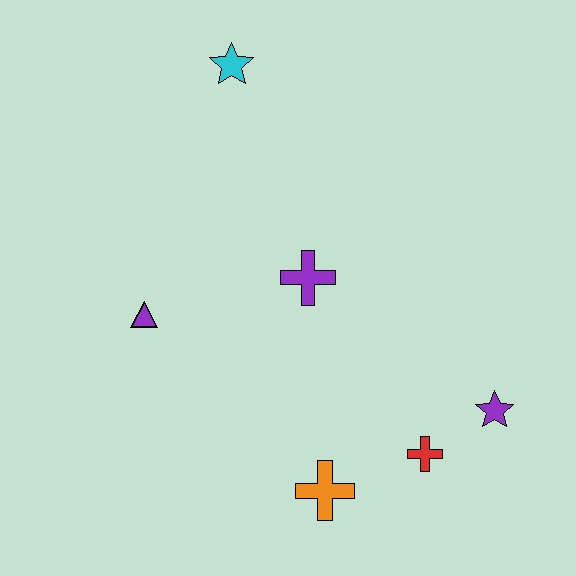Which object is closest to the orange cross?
The red cross is closest to the orange cross.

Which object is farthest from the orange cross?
The cyan star is farthest from the orange cross.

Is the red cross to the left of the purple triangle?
No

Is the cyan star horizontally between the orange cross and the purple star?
No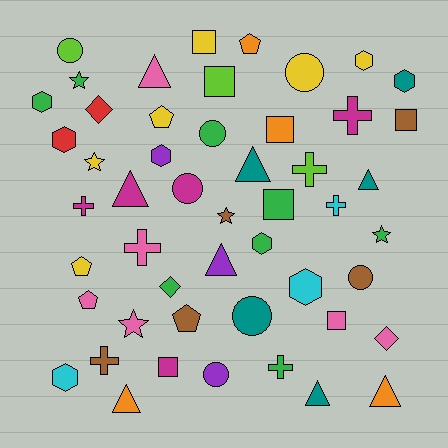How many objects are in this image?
There are 50 objects.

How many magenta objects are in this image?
There are 5 magenta objects.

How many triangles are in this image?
There are 8 triangles.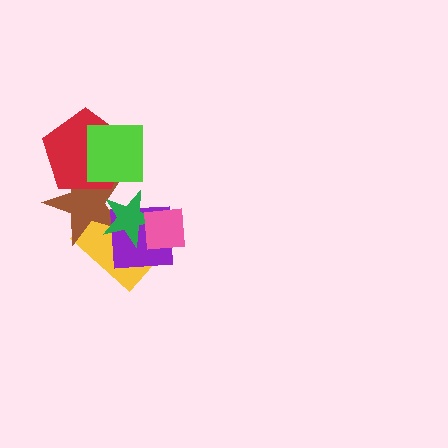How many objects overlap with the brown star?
5 objects overlap with the brown star.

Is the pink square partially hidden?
No, no other shape covers it.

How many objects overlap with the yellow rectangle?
4 objects overlap with the yellow rectangle.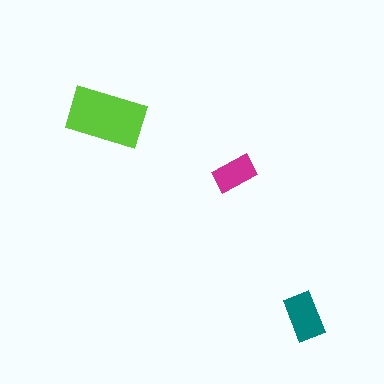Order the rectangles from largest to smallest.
the lime one, the teal one, the magenta one.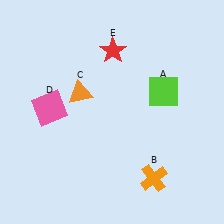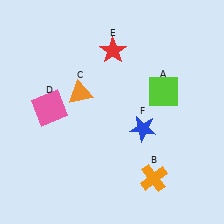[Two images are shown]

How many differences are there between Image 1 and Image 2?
There is 1 difference between the two images.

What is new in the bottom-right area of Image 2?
A blue star (F) was added in the bottom-right area of Image 2.